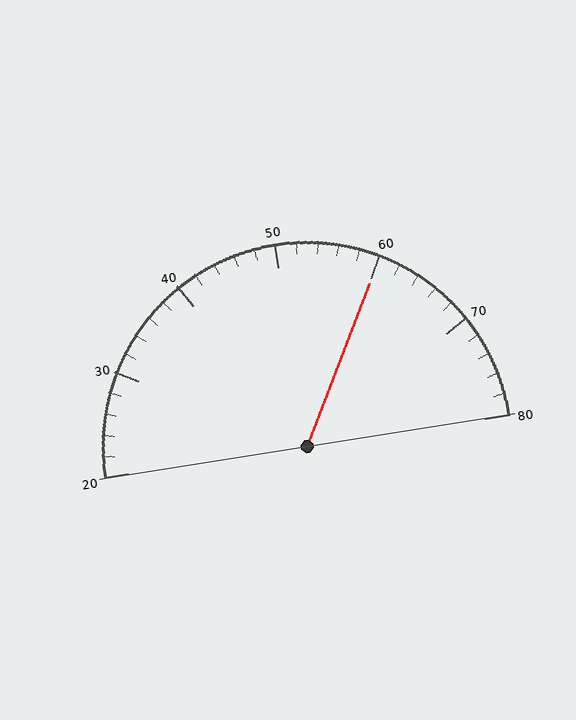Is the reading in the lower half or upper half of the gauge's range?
The reading is in the upper half of the range (20 to 80).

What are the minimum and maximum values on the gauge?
The gauge ranges from 20 to 80.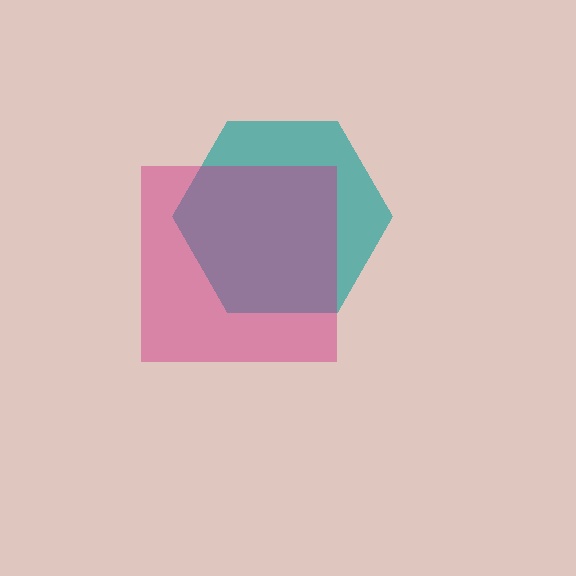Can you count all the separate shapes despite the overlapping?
Yes, there are 2 separate shapes.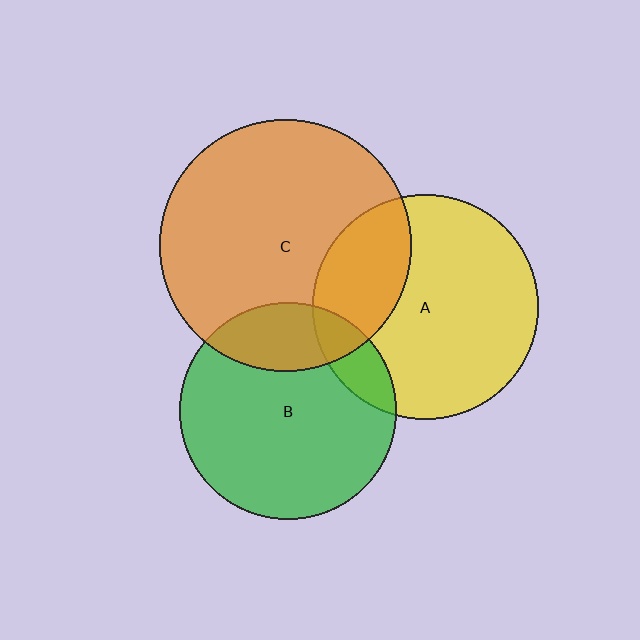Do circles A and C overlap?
Yes.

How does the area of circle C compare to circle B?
Approximately 1.4 times.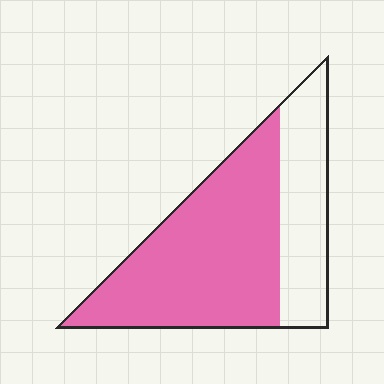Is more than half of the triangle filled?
Yes.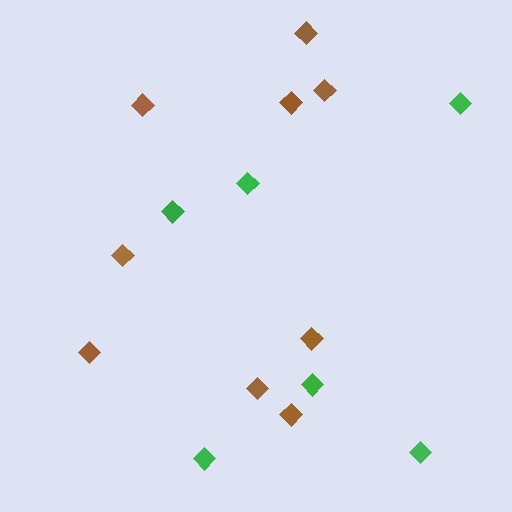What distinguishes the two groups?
There are 2 groups: one group of green diamonds (6) and one group of brown diamonds (9).